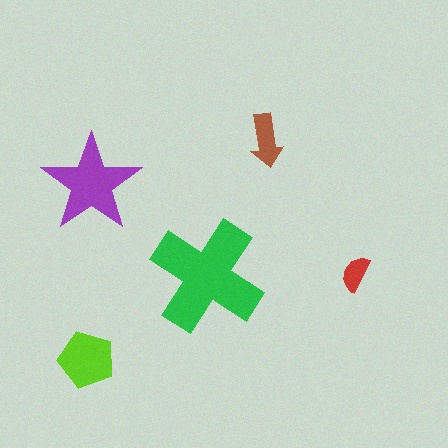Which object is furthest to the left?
The lime pentagon is leftmost.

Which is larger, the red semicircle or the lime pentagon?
The lime pentagon.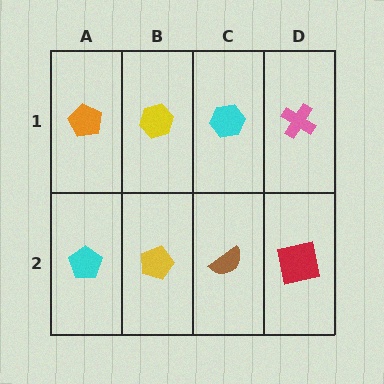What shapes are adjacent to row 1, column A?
A cyan pentagon (row 2, column A), a yellow hexagon (row 1, column B).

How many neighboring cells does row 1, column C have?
3.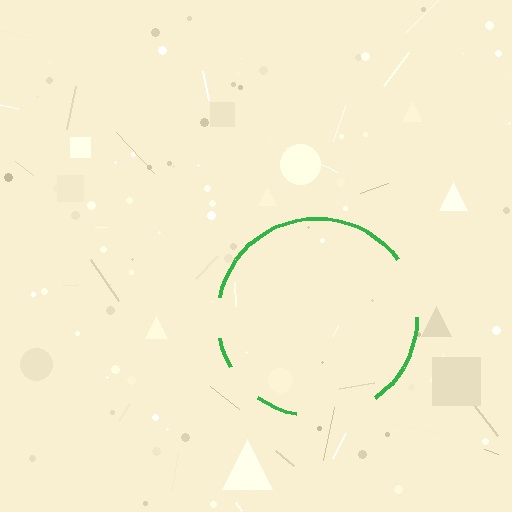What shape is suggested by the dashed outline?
The dashed outline suggests a circle.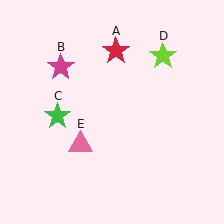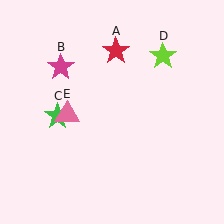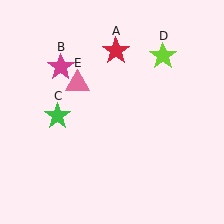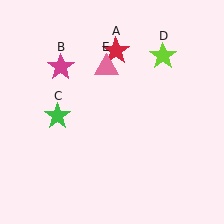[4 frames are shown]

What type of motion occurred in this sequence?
The pink triangle (object E) rotated clockwise around the center of the scene.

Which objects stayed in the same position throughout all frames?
Red star (object A) and magenta star (object B) and green star (object C) and lime star (object D) remained stationary.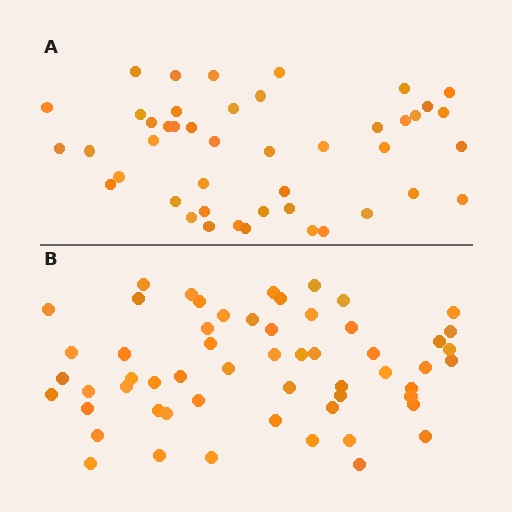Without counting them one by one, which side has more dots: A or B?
Region B (the bottom region) has more dots.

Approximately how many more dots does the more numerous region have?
Region B has roughly 12 or so more dots than region A.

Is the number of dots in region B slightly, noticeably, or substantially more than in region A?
Region B has noticeably more, but not dramatically so. The ratio is roughly 1.3 to 1.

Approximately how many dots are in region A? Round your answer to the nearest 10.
About 40 dots. (The exact count is 45, which rounds to 40.)